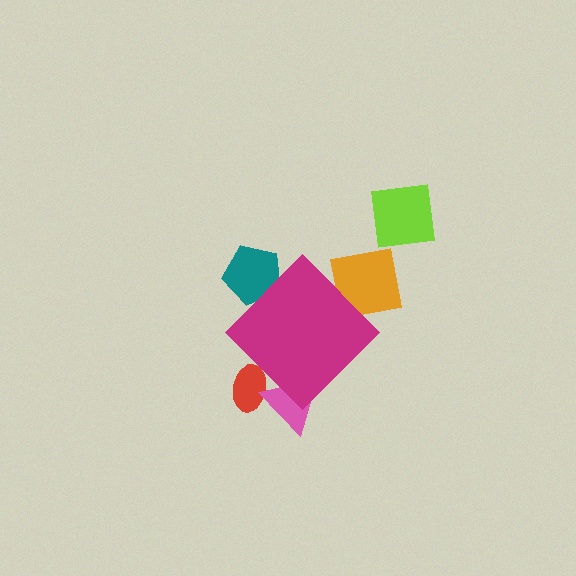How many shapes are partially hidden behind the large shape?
4 shapes are partially hidden.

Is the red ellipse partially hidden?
Yes, the red ellipse is partially hidden behind the magenta diamond.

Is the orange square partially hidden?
Yes, the orange square is partially hidden behind the magenta diamond.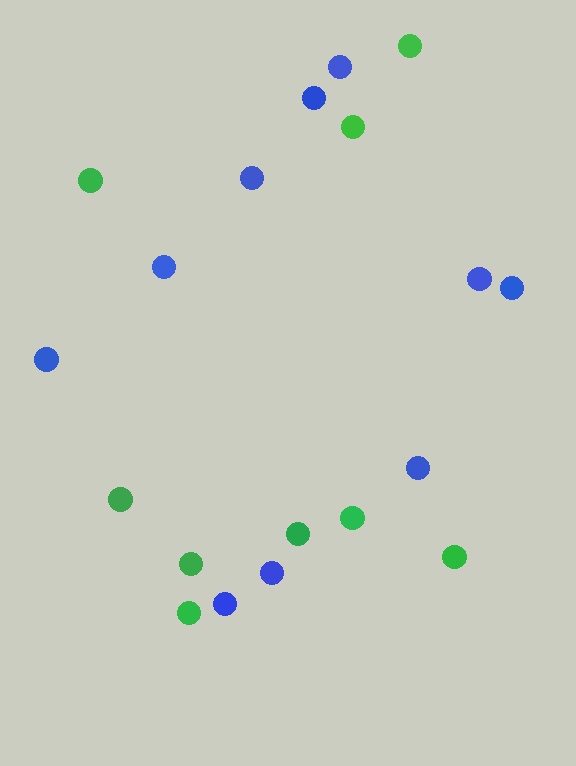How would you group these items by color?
There are 2 groups: one group of blue circles (10) and one group of green circles (9).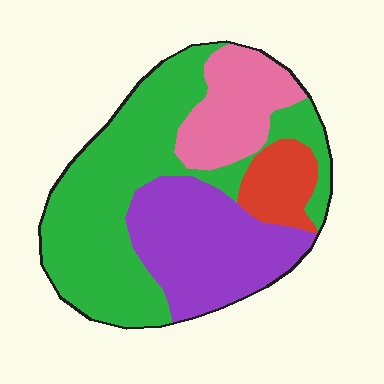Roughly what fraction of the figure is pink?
Pink covers roughly 15% of the figure.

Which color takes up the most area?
Green, at roughly 45%.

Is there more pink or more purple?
Purple.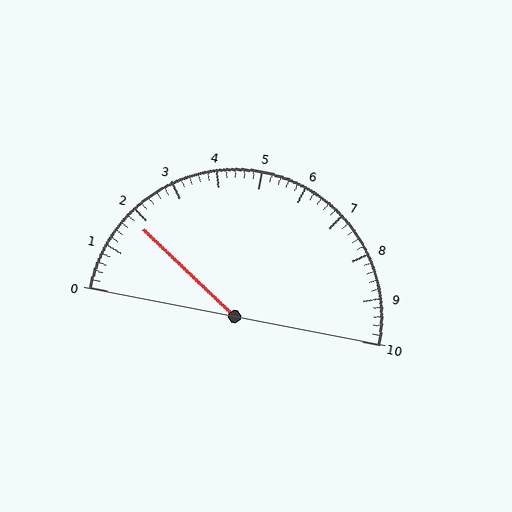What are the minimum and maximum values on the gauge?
The gauge ranges from 0 to 10.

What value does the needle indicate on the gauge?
The needle indicates approximately 1.8.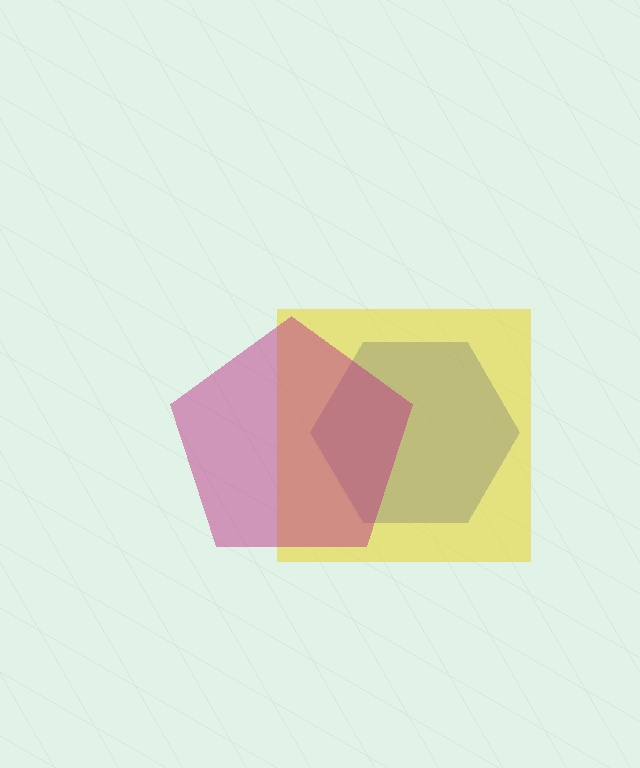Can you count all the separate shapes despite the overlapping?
Yes, there are 3 separate shapes.